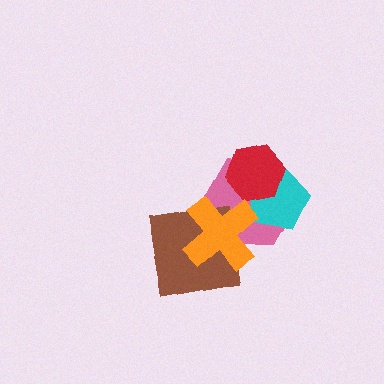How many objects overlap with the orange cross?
2 objects overlap with the orange cross.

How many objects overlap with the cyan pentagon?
2 objects overlap with the cyan pentagon.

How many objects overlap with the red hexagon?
2 objects overlap with the red hexagon.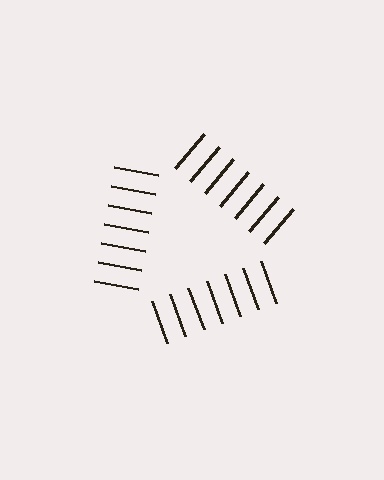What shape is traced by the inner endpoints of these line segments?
An illusory triangle — the line segments terminate on its edges but no continuous stroke is drawn.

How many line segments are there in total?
21 — 7 along each of the 3 edges.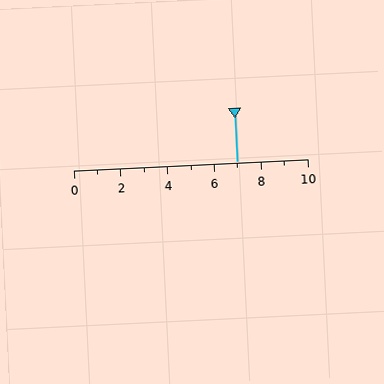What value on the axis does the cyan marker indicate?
The marker indicates approximately 7.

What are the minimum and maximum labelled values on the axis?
The axis runs from 0 to 10.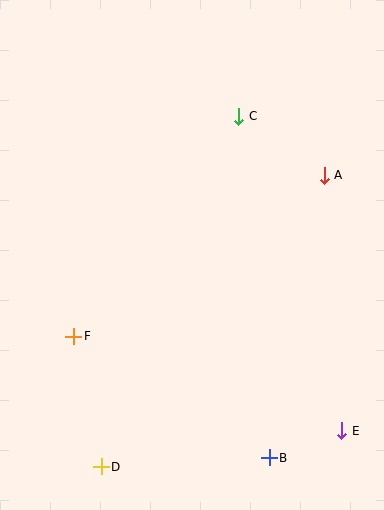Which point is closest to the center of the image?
Point F at (74, 336) is closest to the center.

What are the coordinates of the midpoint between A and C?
The midpoint between A and C is at (281, 146).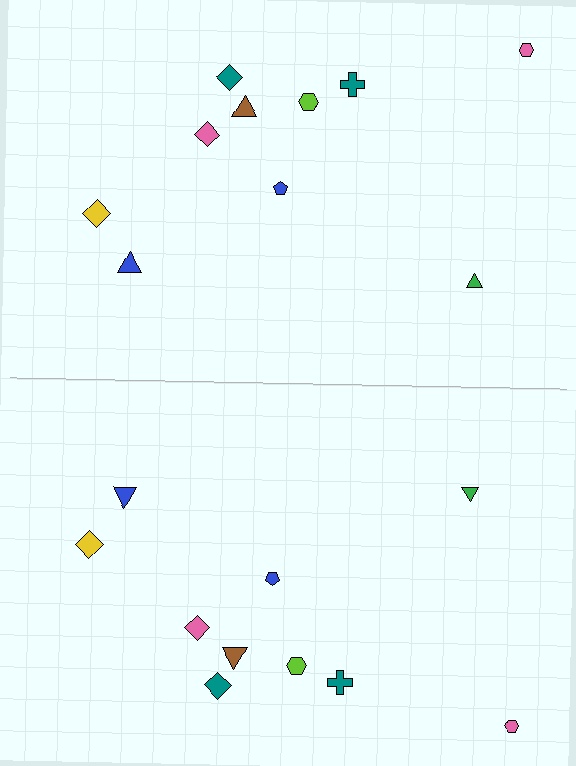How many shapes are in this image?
There are 20 shapes in this image.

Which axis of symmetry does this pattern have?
The pattern has a horizontal axis of symmetry running through the center of the image.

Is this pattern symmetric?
Yes, this pattern has bilateral (reflection) symmetry.